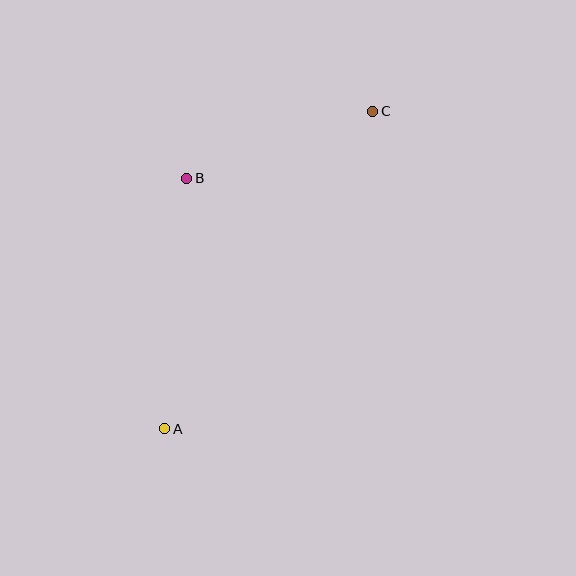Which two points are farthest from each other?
Points A and C are farthest from each other.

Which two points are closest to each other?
Points B and C are closest to each other.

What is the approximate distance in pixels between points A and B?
The distance between A and B is approximately 252 pixels.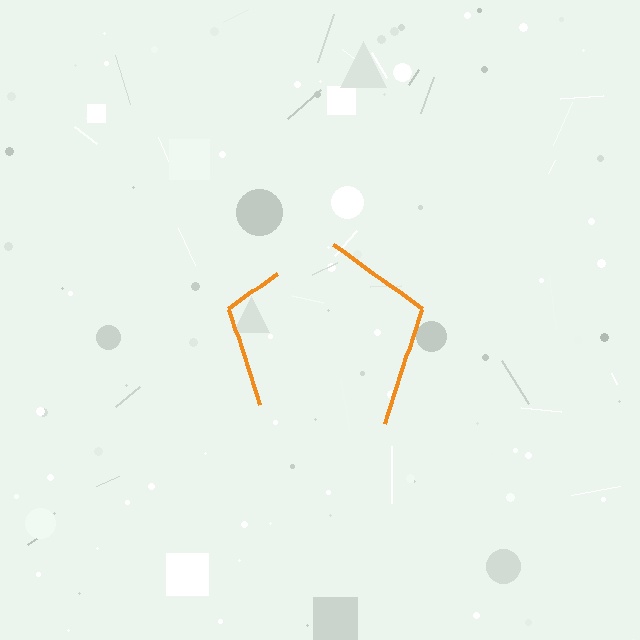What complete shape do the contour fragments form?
The contour fragments form a pentagon.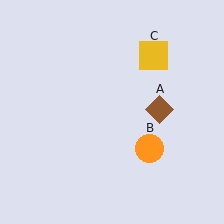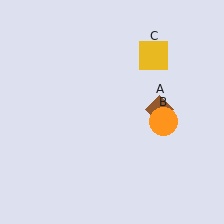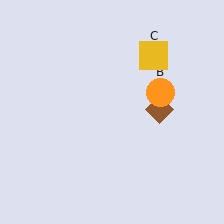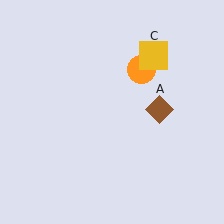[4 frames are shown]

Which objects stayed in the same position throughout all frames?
Brown diamond (object A) and yellow square (object C) remained stationary.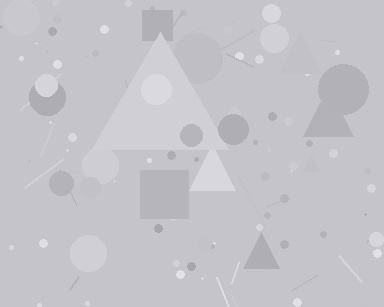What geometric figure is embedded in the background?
A triangle is embedded in the background.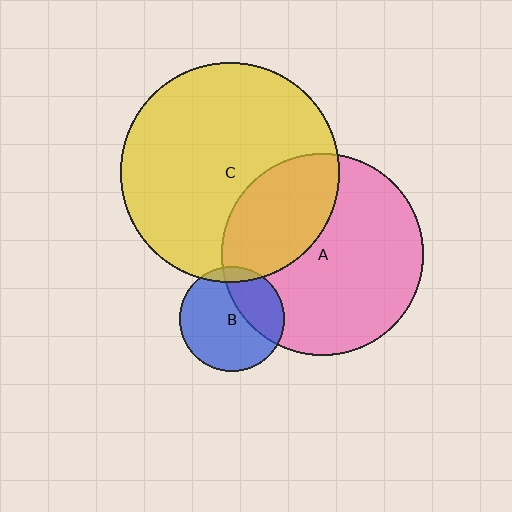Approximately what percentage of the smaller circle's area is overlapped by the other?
Approximately 10%.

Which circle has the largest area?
Circle C (yellow).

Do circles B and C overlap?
Yes.